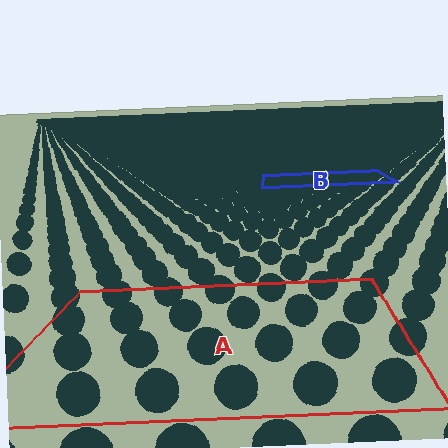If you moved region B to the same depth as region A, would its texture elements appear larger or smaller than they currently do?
They would appear larger. At a closer depth, the same texture elements are projected at a bigger on-screen size.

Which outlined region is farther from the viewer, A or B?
Region B is farther from the viewer — the texture elements inside it appear smaller and more densely packed.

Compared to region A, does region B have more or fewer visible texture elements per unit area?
Region B has more texture elements per unit area — they are packed more densely because it is farther away.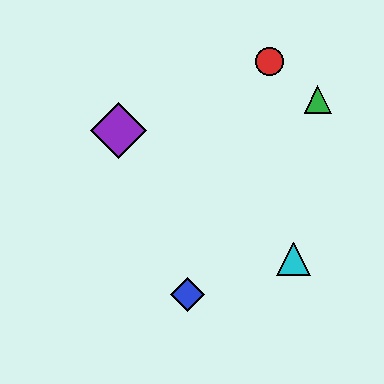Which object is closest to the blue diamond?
The cyan triangle is closest to the blue diamond.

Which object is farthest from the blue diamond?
The red circle is farthest from the blue diamond.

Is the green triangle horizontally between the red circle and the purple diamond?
No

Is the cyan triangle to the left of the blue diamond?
No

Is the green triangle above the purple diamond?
Yes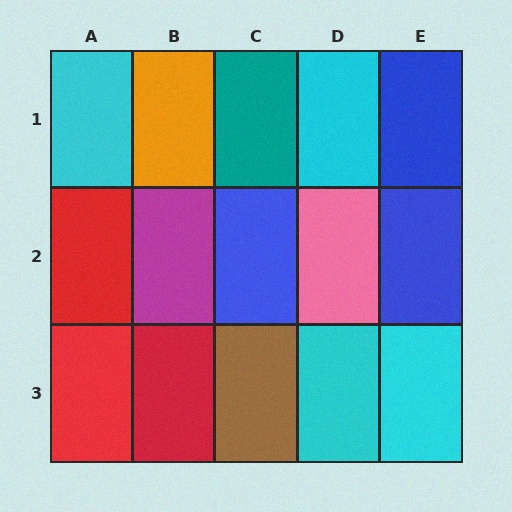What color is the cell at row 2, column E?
Blue.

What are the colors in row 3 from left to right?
Red, red, brown, cyan, cyan.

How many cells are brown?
1 cell is brown.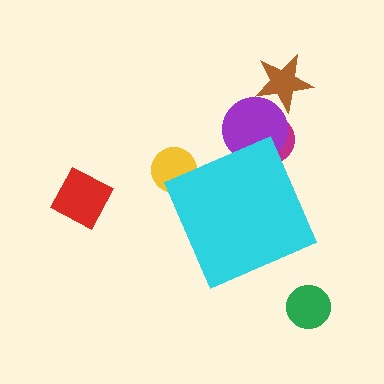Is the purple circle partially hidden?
Yes, the purple circle is partially hidden behind the cyan diamond.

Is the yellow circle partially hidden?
Yes, the yellow circle is partially hidden behind the cyan diamond.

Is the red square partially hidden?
No, the red square is fully visible.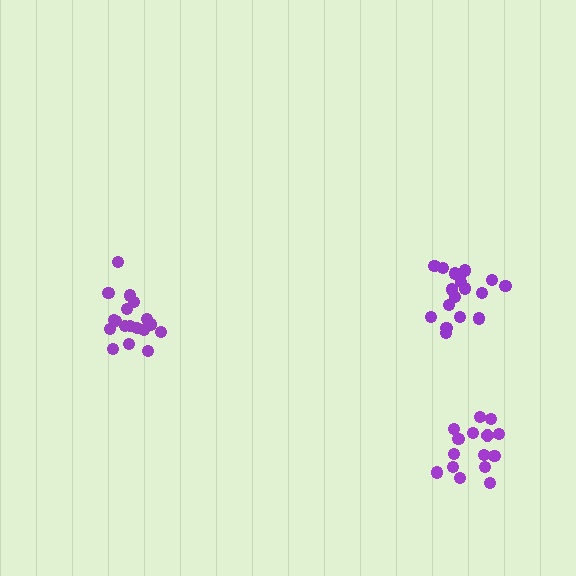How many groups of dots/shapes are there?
There are 3 groups.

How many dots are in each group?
Group 1: 15 dots, Group 2: 19 dots, Group 3: 18 dots (52 total).